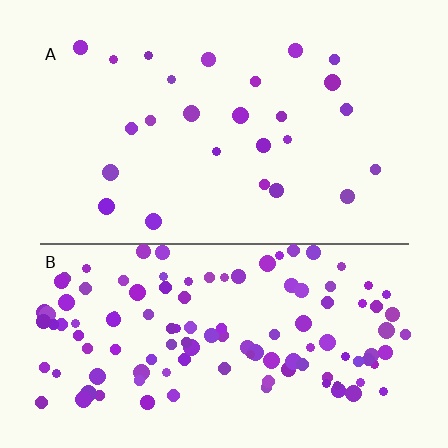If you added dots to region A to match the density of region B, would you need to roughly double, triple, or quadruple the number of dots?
Approximately quadruple.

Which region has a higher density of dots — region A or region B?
B (the bottom).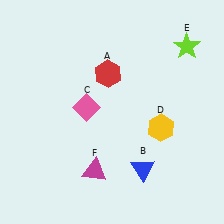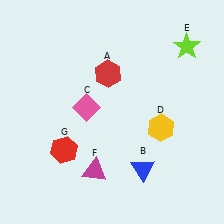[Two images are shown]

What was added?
A red hexagon (G) was added in Image 2.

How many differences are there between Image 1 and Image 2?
There is 1 difference between the two images.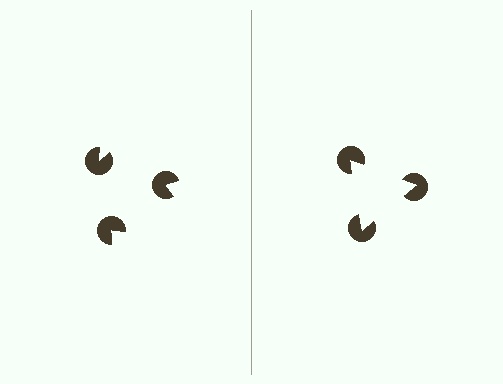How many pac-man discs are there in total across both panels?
6 — 3 on each side.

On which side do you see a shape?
An illusory triangle appears on the right side. On the left side the wedge cuts are rotated, so no coherent shape forms.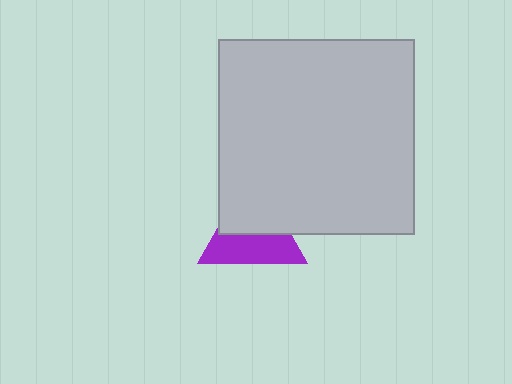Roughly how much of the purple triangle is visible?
About half of it is visible (roughly 50%).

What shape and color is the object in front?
The object in front is a light gray square.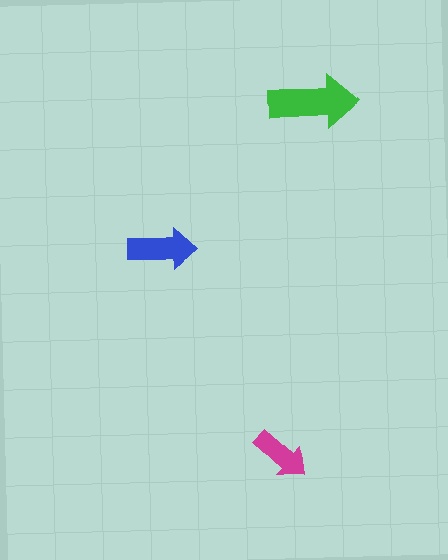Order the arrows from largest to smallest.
the green one, the blue one, the magenta one.